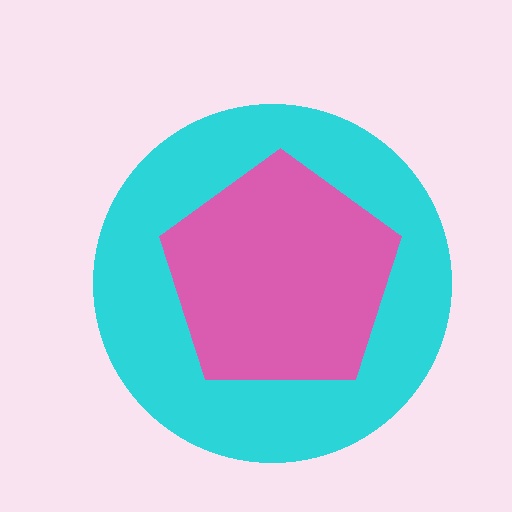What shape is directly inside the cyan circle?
The pink pentagon.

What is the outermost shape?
The cyan circle.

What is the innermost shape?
The pink pentagon.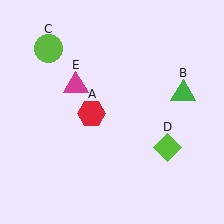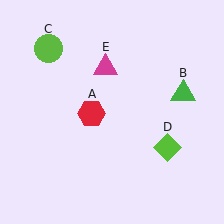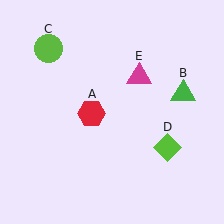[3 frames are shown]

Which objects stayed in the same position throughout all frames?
Red hexagon (object A) and green triangle (object B) and lime circle (object C) and lime diamond (object D) remained stationary.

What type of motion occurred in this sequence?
The magenta triangle (object E) rotated clockwise around the center of the scene.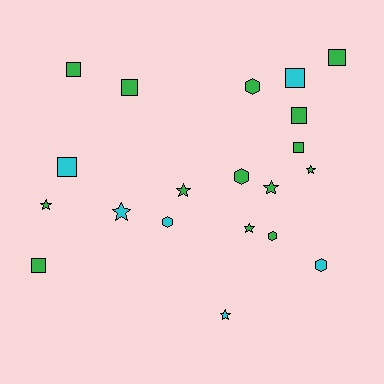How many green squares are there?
There are 6 green squares.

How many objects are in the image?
There are 20 objects.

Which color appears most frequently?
Green, with 14 objects.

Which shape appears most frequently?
Square, with 8 objects.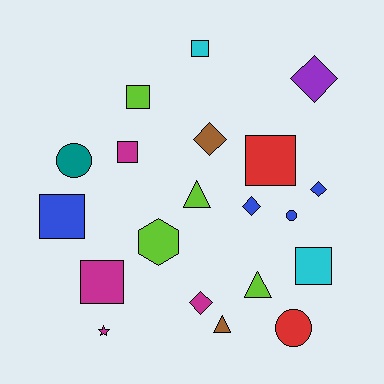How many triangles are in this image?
There are 3 triangles.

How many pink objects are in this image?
There are no pink objects.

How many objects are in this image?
There are 20 objects.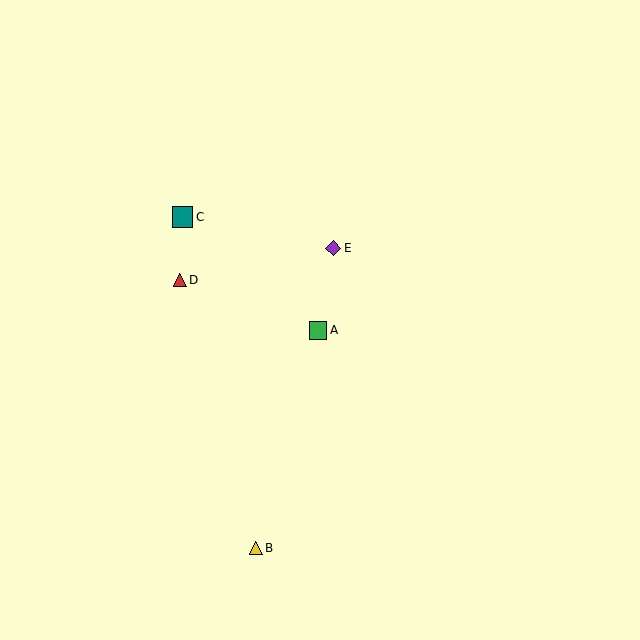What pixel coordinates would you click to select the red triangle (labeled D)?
Click at (180, 280) to select the red triangle D.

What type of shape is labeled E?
Shape E is a purple diamond.